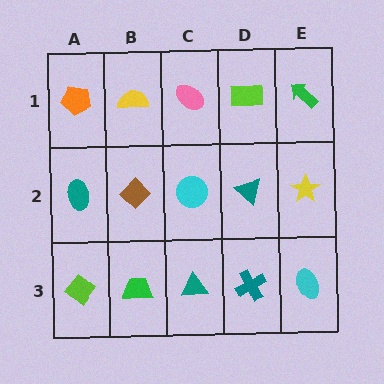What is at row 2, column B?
A brown diamond.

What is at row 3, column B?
A green trapezoid.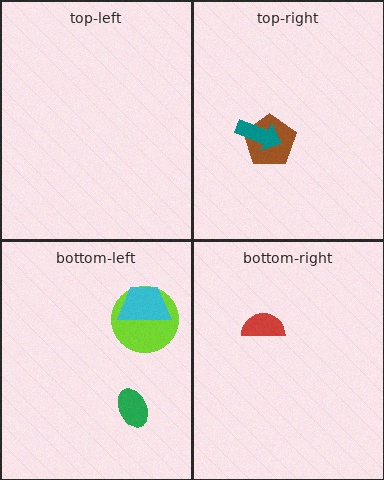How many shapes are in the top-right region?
2.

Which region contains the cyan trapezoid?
The bottom-left region.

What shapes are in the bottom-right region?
The red semicircle.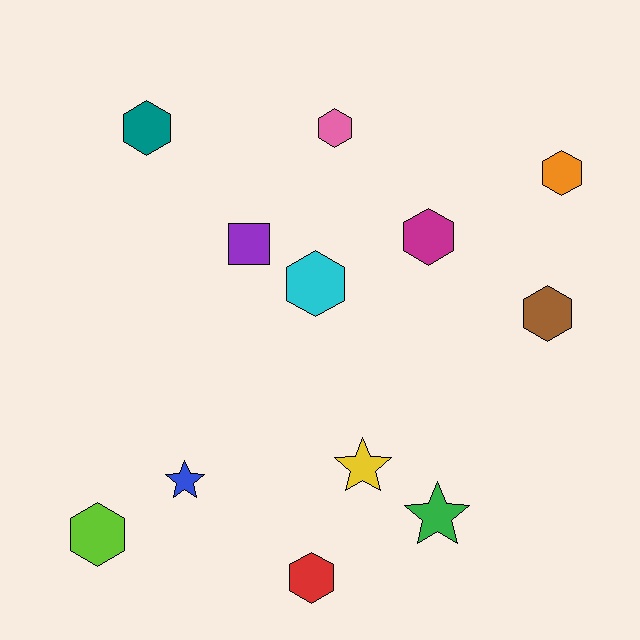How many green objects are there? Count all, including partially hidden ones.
There is 1 green object.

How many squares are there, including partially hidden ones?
There is 1 square.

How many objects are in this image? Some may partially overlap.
There are 12 objects.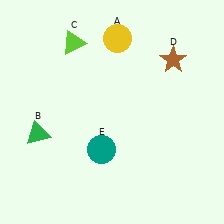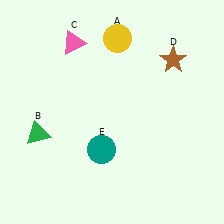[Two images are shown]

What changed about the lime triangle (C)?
In Image 1, C is lime. In Image 2, it changed to pink.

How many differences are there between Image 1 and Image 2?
There is 1 difference between the two images.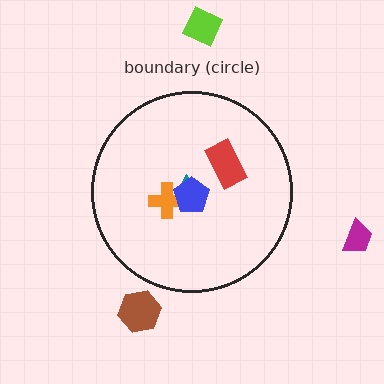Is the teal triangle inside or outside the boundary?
Inside.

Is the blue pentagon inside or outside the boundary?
Inside.